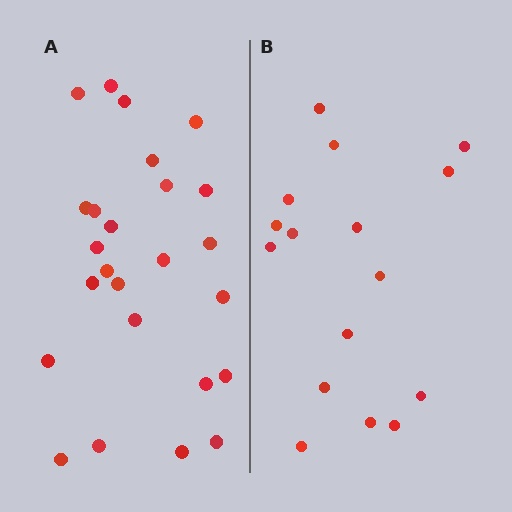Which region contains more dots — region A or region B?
Region A (the left region) has more dots.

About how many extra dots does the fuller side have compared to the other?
Region A has roughly 8 or so more dots than region B.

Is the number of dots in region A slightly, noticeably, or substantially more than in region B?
Region A has substantially more. The ratio is roughly 1.6 to 1.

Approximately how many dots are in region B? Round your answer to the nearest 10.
About 20 dots. (The exact count is 16, which rounds to 20.)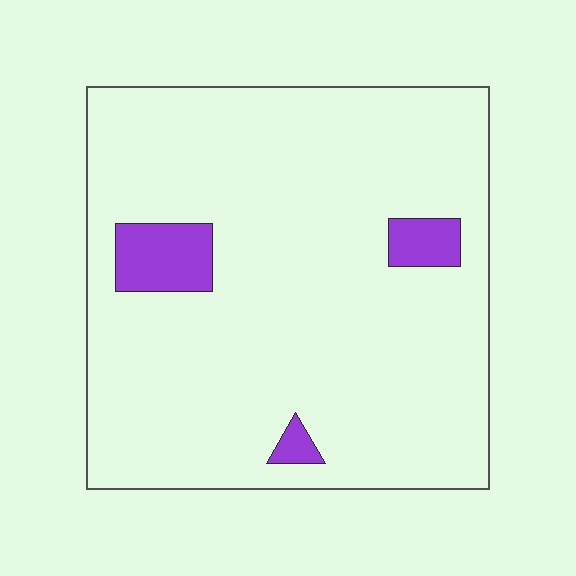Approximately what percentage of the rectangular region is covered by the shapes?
Approximately 5%.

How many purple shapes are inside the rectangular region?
3.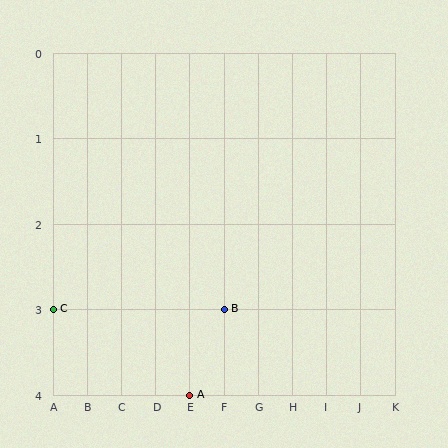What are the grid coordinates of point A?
Point A is at grid coordinates (E, 4).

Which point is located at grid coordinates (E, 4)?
Point A is at (E, 4).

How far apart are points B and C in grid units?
Points B and C are 5 columns apart.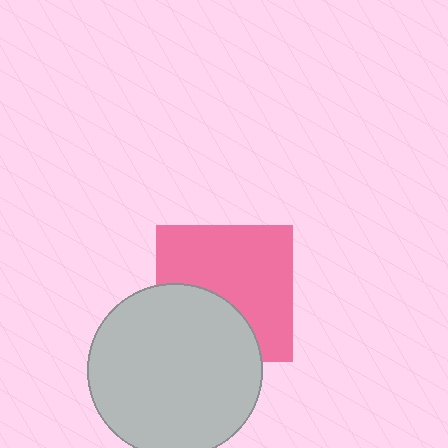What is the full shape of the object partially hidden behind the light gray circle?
The partially hidden object is a pink square.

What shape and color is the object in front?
The object in front is a light gray circle.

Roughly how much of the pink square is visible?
About half of it is visible (roughly 64%).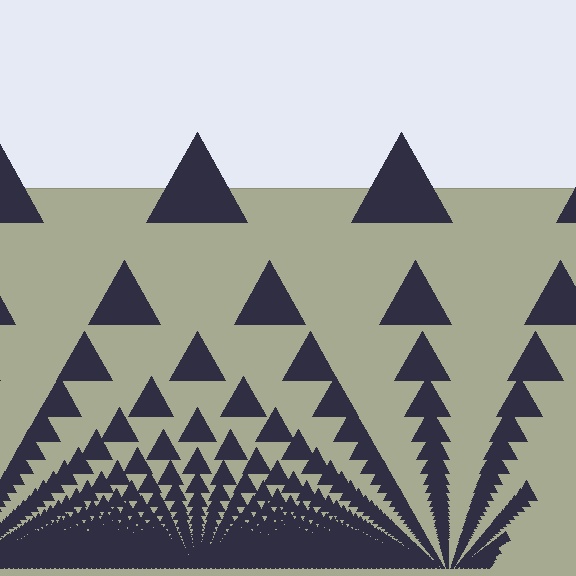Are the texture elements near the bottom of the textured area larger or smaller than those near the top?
Smaller. The gradient is inverted — elements near the bottom are smaller and denser.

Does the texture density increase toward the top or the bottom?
Density increases toward the bottom.